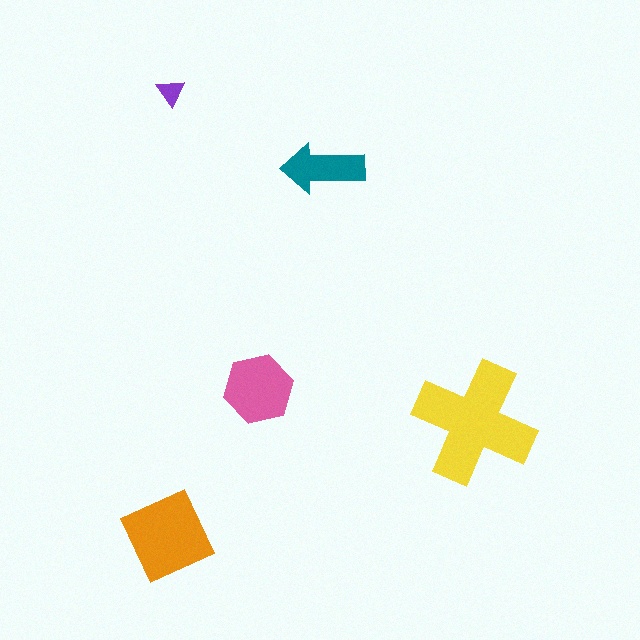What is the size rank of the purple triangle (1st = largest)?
5th.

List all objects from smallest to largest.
The purple triangle, the teal arrow, the pink hexagon, the orange diamond, the yellow cross.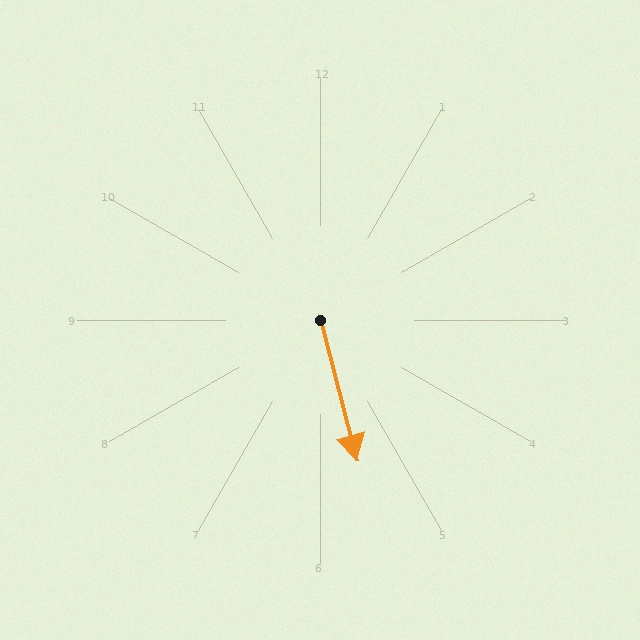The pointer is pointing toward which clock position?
Roughly 6 o'clock.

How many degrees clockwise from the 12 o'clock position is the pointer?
Approximately 165 degrees.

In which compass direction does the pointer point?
South.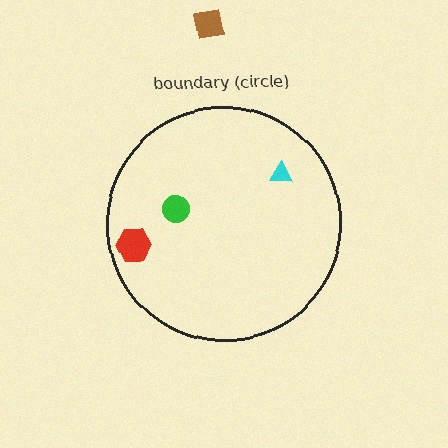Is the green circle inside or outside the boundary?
Inside.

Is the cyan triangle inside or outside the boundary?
Inside.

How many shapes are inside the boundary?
3 inside, 1 outside.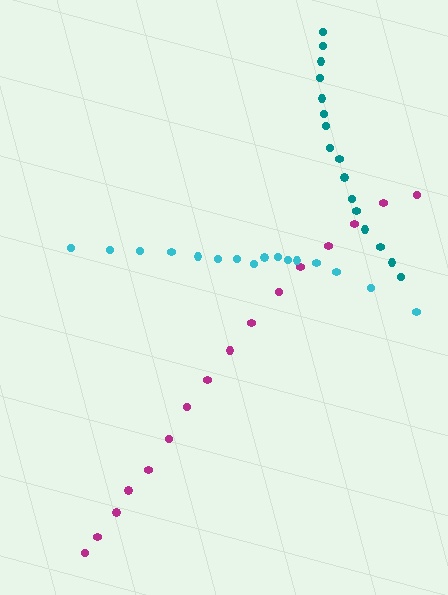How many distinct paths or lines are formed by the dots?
There are 3 distinct paths.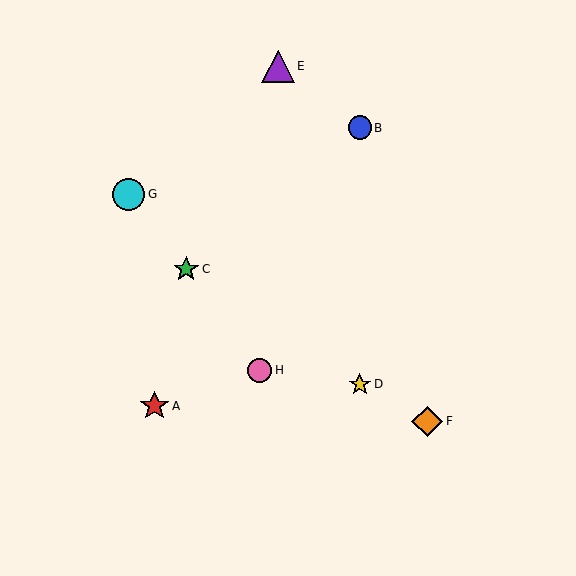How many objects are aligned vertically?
2 objects (B, D) are aligned vertically.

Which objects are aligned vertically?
Objects B, D are aligned vertically.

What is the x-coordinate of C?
Object C is at x≈186.